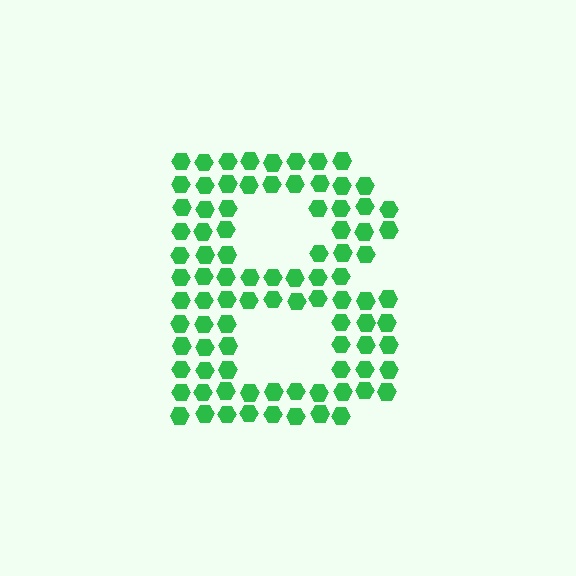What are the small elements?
The small elements are hexagons.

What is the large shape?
The large shape is the letter B.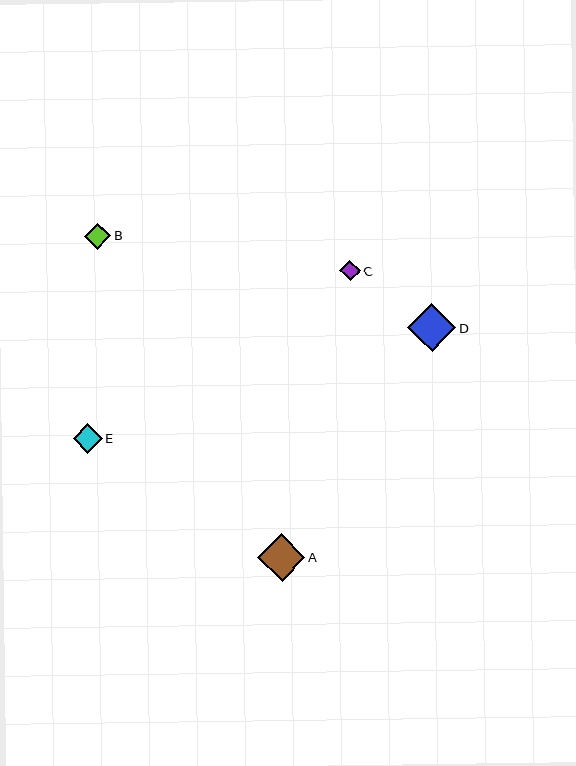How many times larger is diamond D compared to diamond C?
Diamond D is approximately 2.4 times the size of diamond C.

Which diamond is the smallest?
Diamond C is the smallest with a size of approximately 20 pixels.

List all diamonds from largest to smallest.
From largest to smallest: D, A, E, B, C.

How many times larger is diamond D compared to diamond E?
Diamond D is approximately 1.7 times the size of diamond E.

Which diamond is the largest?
Diamond D is the largest with a size of approximately 48 pixels.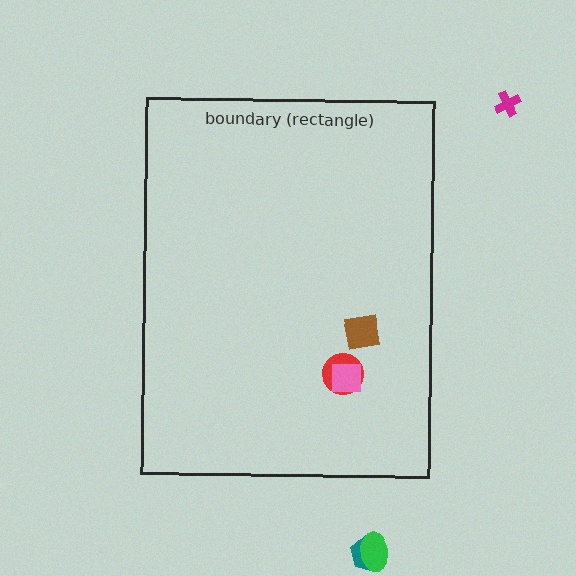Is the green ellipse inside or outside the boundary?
Outside.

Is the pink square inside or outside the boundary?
Inside.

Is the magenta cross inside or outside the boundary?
Outside.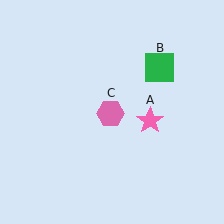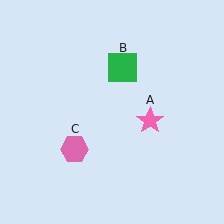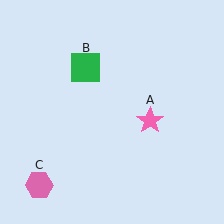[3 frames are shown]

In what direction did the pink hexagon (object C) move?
The pink hexagon (object C) moved down and to the left.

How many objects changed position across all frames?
2 objects changed position: green square (object B), pink hexagon (object C).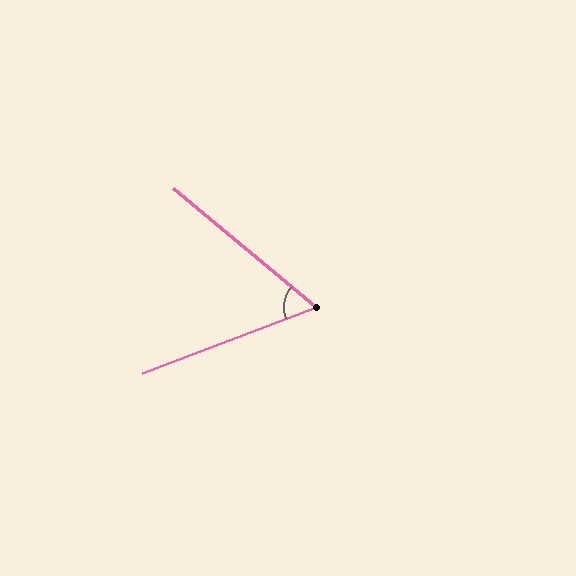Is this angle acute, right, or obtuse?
It is acute.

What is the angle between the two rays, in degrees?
Approximately 61 degrees.